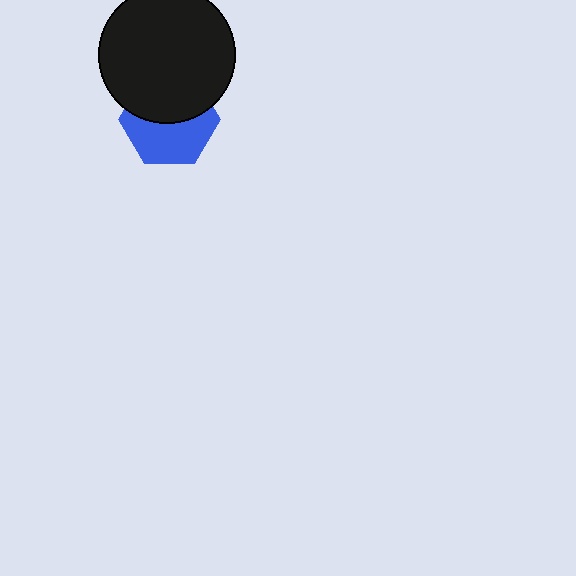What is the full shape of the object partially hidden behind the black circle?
The partially hidden object is a blue hexagon.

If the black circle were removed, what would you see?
You would see the complete blue hexagon.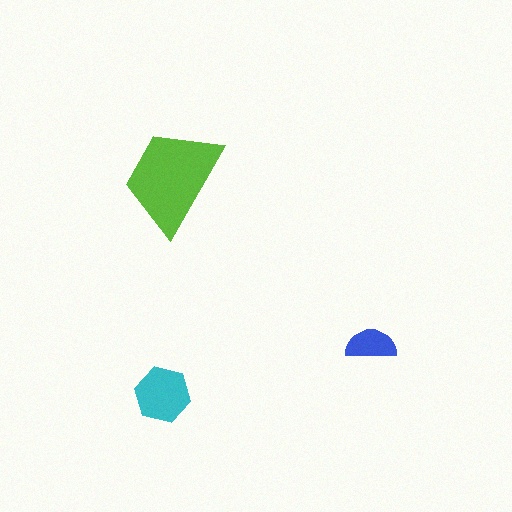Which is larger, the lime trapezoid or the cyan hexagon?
The lime trapezoid.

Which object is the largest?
The lime trapezoid.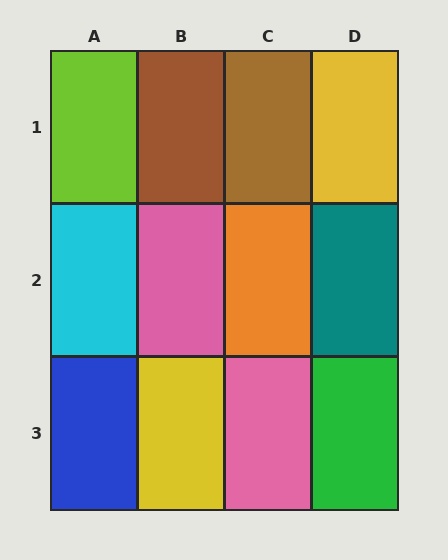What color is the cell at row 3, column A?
Blue.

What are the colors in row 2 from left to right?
Cyan, pink, orange, teal.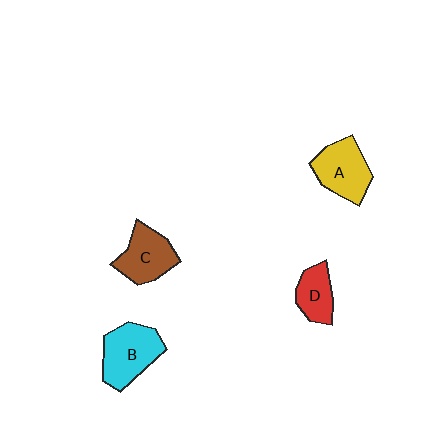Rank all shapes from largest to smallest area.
From largest to smallest: B (cyan), A (yellow), C (brown), D (red).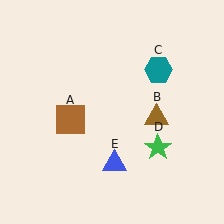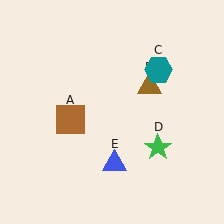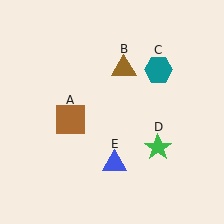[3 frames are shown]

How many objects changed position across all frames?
1 object changed position: brown triangle (object B).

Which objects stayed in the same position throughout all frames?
Brown square (object A) and teal hexagon (object C) and green star (object D) and blue triangle (object E) remained stationary.